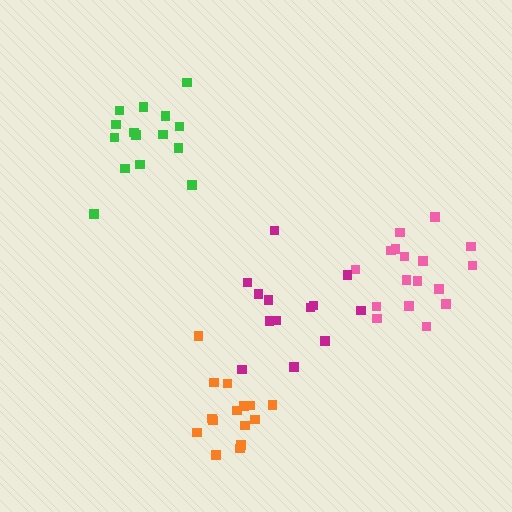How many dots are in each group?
Group 1: 17 dots, Group 2: 15 dots, Group 3: 13 dots, Group 4: 15 dots (60 total).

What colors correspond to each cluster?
The clusters are colored: pink, green, magenta, orange.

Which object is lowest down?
The orange cluster is bottommost.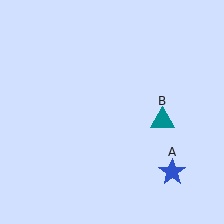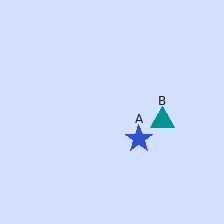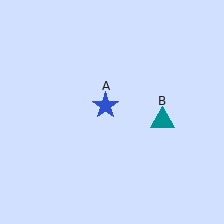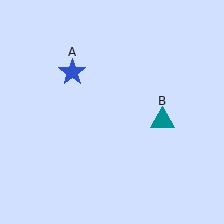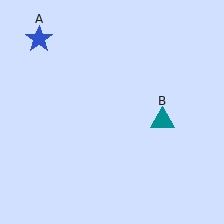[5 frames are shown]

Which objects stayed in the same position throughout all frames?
Teal triangle (object B) remained stationary.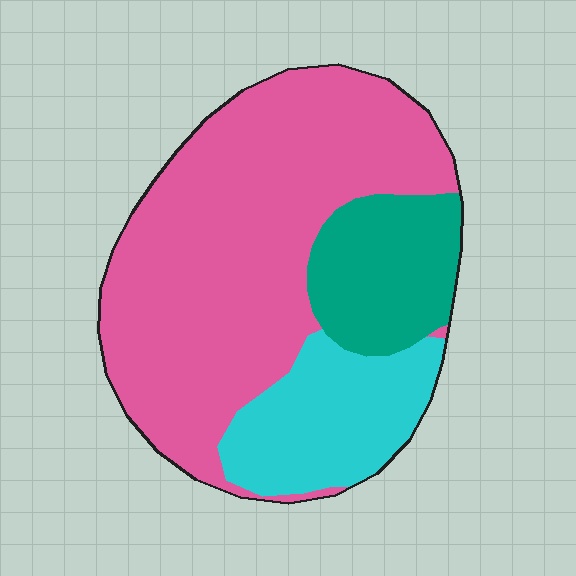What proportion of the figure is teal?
Teal covers 17% of the figure.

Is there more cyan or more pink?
Pink.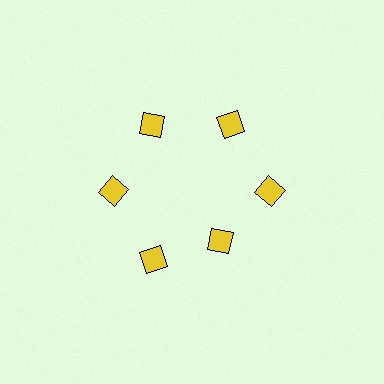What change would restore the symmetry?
The symmetry would be restored by moving it outward, back onto the ring so that all 6 diamonds sit at equal angles and equal distance from the center.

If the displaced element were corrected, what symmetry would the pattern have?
It would have 6-fold rotational symmetry — the pattern would map onto itself every 60 degrees.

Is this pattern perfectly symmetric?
No. The 6 yellow diamonds are arranged in a ring, but one element near the 5 o'clock position is pulled inward toward the center, breaking the 6-fold rotational symmetry.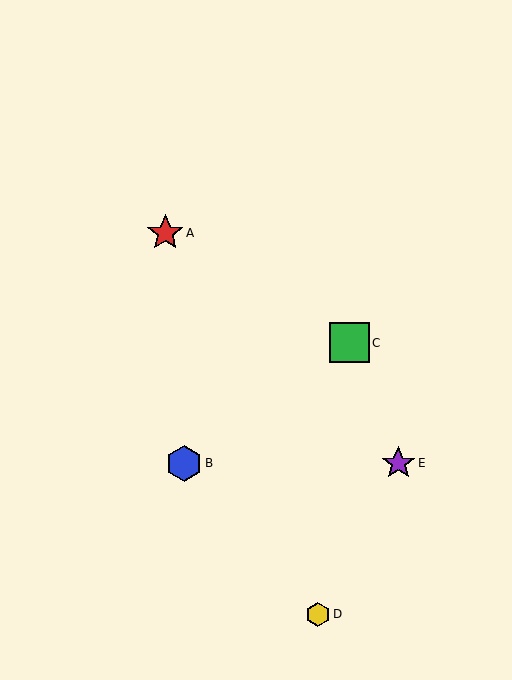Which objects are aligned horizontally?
Objects B, E are aligned horizontally.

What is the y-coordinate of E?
Object E is at y≈463.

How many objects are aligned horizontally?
2 objects (B, E) are aligned horizontally.